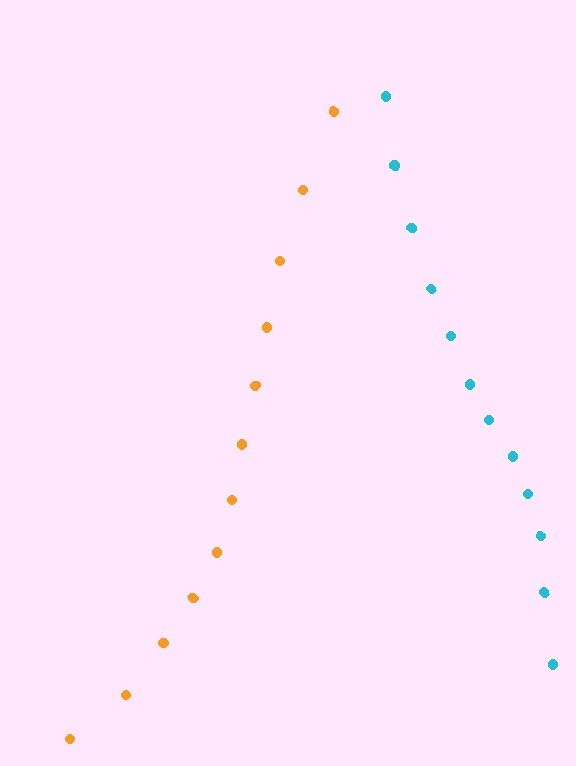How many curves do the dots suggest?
There are 2 distinct paths.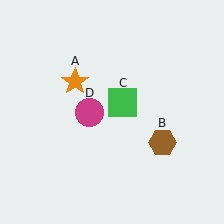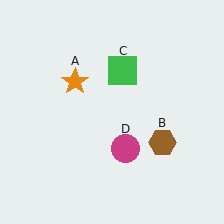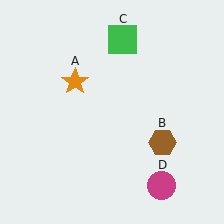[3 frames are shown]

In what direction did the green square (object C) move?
The green square (object C) moved up.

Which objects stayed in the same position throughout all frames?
Orange star (object A) and brown hexagon (object B) remained stationary.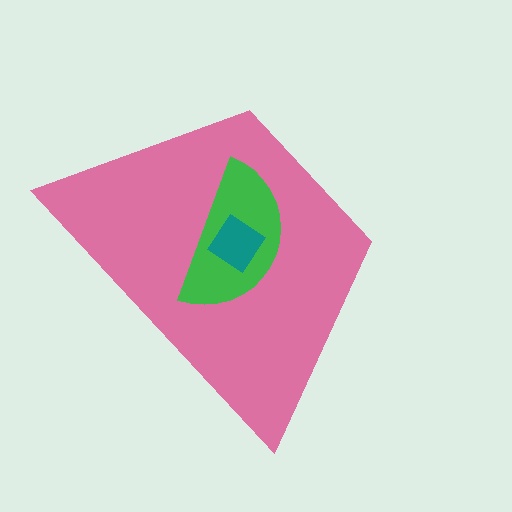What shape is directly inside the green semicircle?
The teal diamond.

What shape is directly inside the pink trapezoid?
The green semicircle.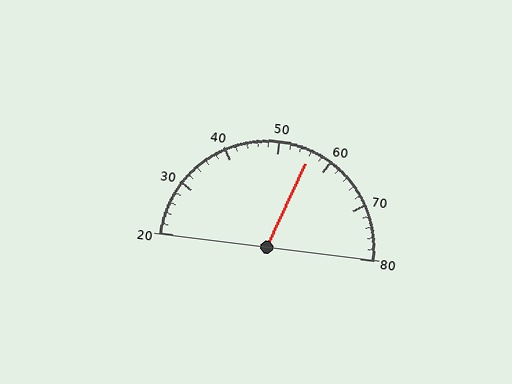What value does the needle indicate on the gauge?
The needle indicates approximately 56.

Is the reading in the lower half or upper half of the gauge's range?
The reading is in the upper half of the range (20 to 80).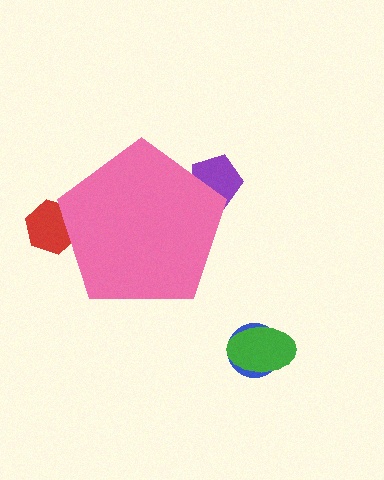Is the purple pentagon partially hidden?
Yes, the purple pentagon is partially hidden behind the pink pentagon.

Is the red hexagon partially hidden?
Yes, the red hexagon is partially hidden behind the pink pentagon.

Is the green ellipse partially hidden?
No, the green ellipse is fully visible.